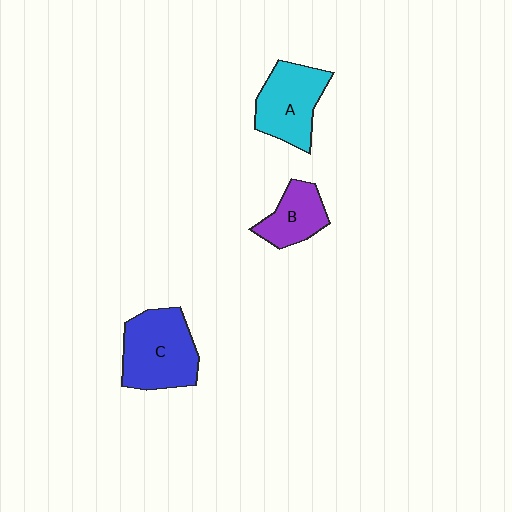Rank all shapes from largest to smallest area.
From largest to smallest: C (blue), A (cyan), B (purple).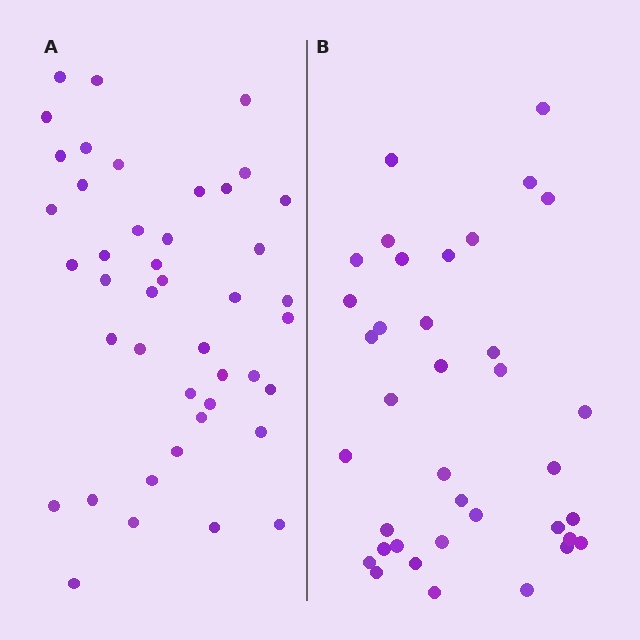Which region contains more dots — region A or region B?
Region A (the left region) has more dots.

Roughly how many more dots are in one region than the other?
Region A has about 6 more dots than region B.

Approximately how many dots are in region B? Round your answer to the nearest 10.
About 40 dots. (The exact count is 37, which rounds to 40.)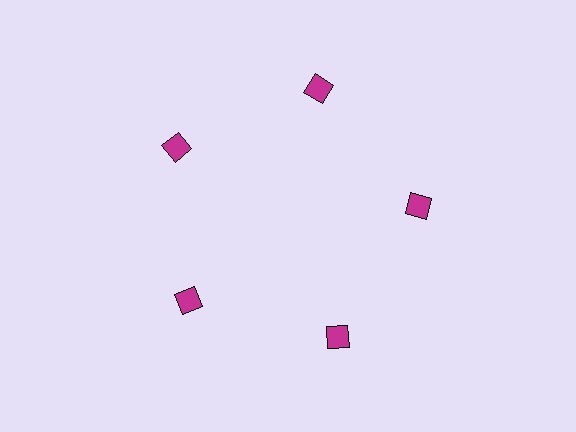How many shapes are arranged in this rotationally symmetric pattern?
There are 5 shapes, arranged in 5 groups of 1.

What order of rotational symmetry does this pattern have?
This pattern has 5-fold rotational symmetry.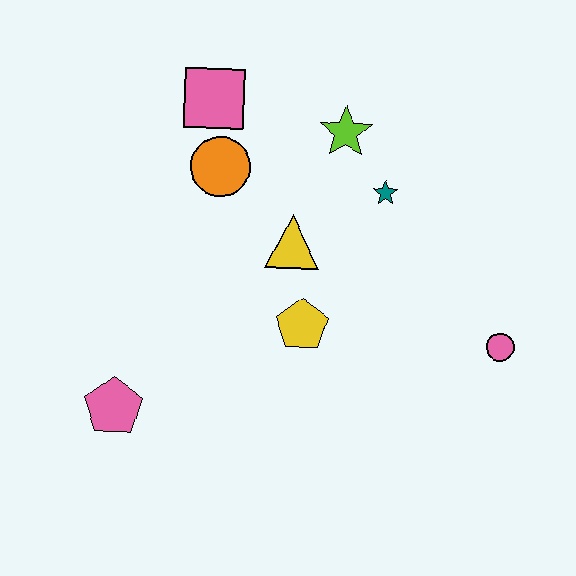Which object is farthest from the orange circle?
The pink circle is farthest from the orange circle.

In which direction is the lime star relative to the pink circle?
The lime star is above the pink circle.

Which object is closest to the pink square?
The orange circle is closest to the pink square.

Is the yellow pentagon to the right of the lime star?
No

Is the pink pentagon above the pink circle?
No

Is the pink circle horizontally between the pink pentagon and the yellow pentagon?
No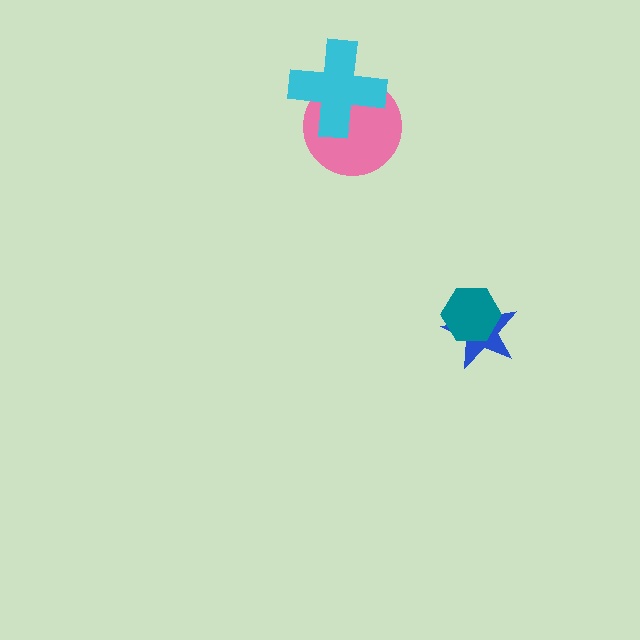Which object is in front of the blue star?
The teal hexagon is in front of the blue star.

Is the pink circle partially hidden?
Yes, it is partially covered by another shape.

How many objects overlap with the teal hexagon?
1 object overlaps with the teal hexagon.